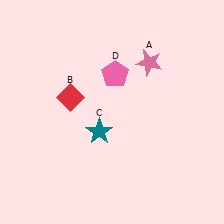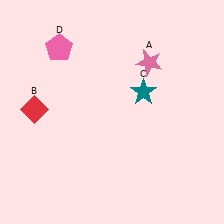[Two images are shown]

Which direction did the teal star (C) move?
The teal star (C) moved right.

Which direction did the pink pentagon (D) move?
The pink pentagon (D) moved left.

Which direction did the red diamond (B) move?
The red diamond (B) moved left.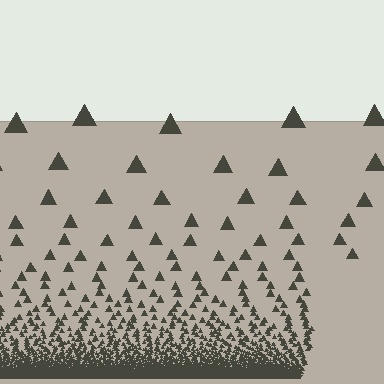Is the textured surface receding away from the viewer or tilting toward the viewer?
The surface appears to tilt toward the viewer. Texture elements get larger and sparser toward the top.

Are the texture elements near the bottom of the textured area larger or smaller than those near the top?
Smaller. The gradient is inverted — elements near the bottom are smaller and denser.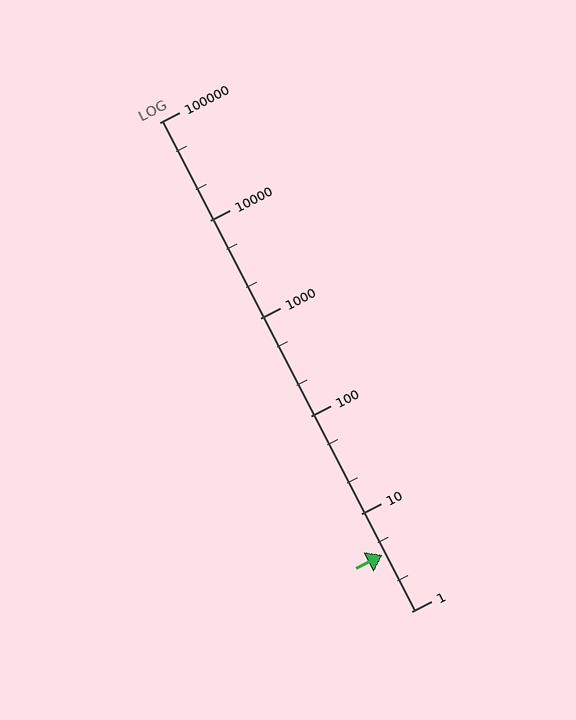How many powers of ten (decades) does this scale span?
The scale spans 5 decades, from 1 to 100000.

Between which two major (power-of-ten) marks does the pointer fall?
The pointer is between 1 and 10.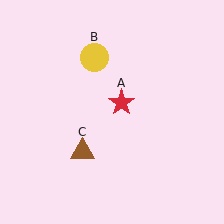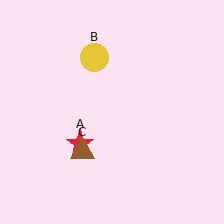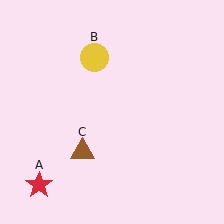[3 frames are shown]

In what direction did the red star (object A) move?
The red star (object A) moved down and to the left.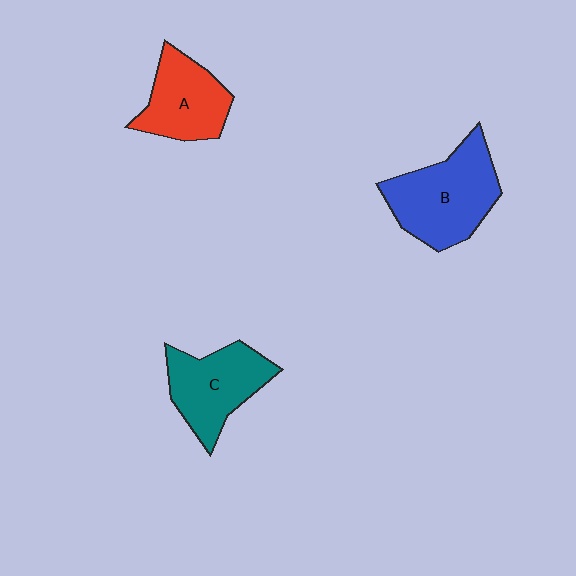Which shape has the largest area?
Shape B (blue).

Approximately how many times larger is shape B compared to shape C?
Approximately 1.2 times.